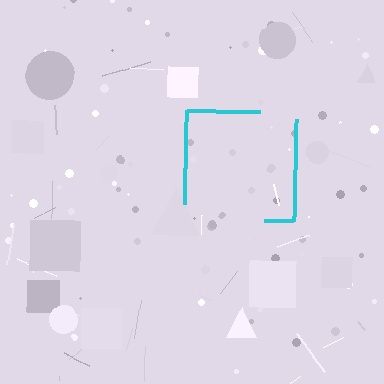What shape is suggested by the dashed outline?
The dashed outline suggests a square.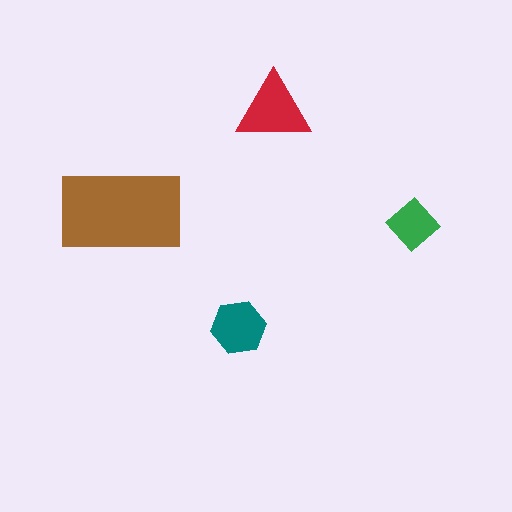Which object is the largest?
The brown rectangle.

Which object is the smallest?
The green diamond.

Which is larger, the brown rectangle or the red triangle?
The brown rectangle.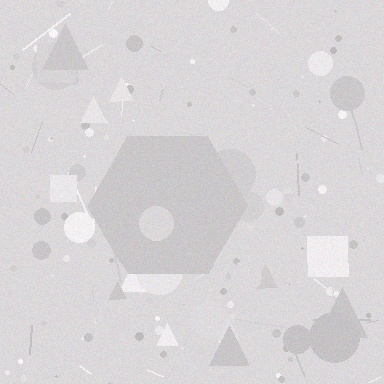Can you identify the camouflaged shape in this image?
The camouflaged shape is a hexagon.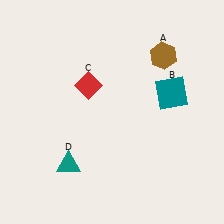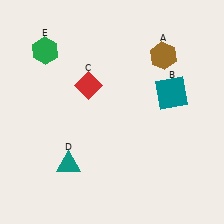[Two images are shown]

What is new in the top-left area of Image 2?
A green hexagon (E) was added in the top-left area of Image 2.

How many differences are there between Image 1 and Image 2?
There is 1 difference between the two images.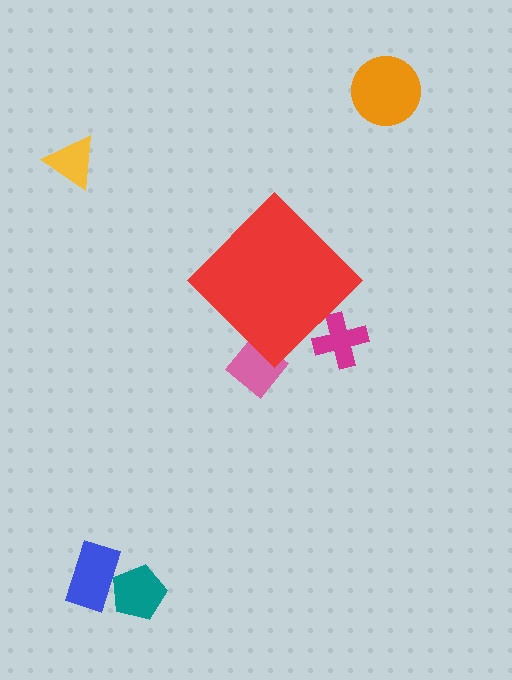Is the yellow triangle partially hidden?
No, the yellow triangle is fully visible.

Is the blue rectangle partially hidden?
No, the blue rectangle is fully visible.